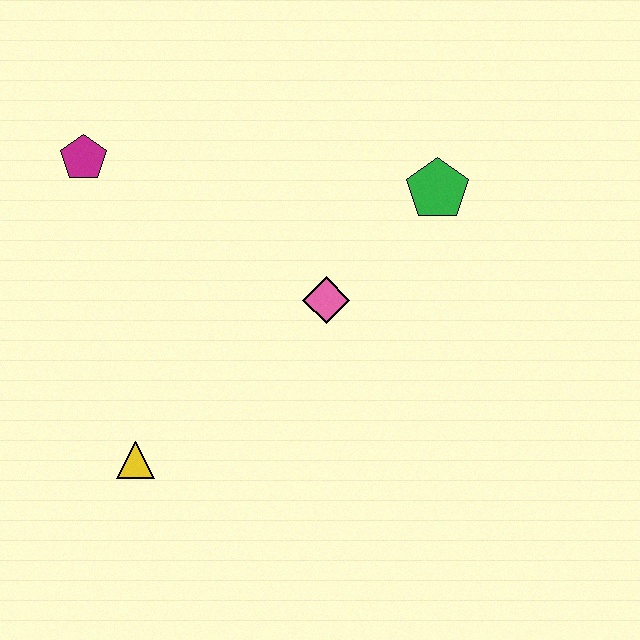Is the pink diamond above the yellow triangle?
Yes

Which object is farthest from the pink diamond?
The magenta pentagon is farthest from the pink diamond.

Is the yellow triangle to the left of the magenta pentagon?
No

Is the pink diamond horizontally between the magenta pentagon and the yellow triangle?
No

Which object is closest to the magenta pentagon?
The pink diamond is closest to the magenta pentagon.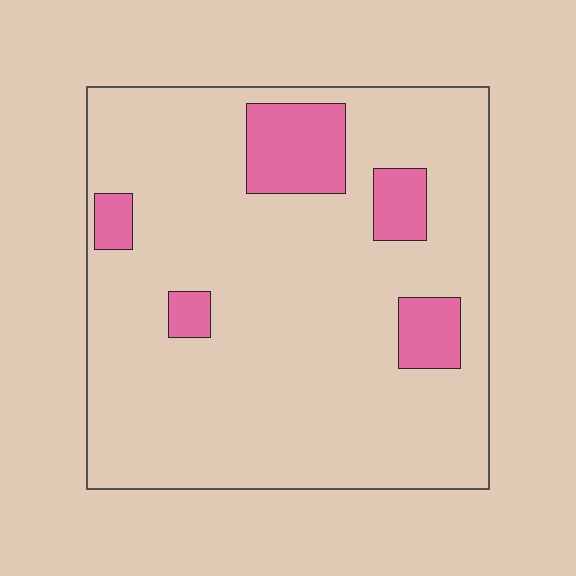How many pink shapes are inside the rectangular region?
5.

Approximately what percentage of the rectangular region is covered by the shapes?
Approximately 15%.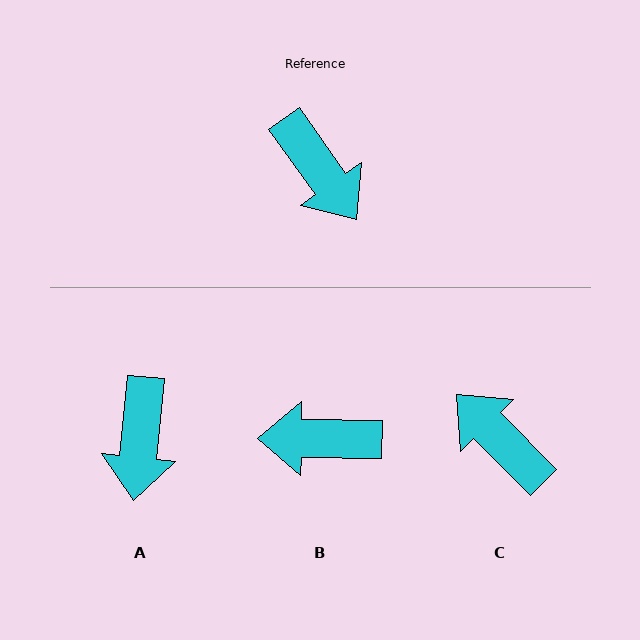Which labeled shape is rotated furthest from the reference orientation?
C, about 171 degrees away.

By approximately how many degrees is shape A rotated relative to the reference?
Approximately 41 degrees clockwise.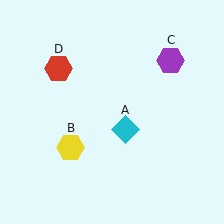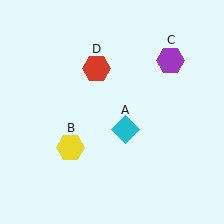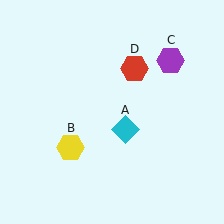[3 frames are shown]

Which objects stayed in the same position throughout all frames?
Cyan diamond (object A) and yellow hexagon (object B) and purple hexagon (object C) remained stationary.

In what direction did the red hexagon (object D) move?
The red hexagon (object D) moved right.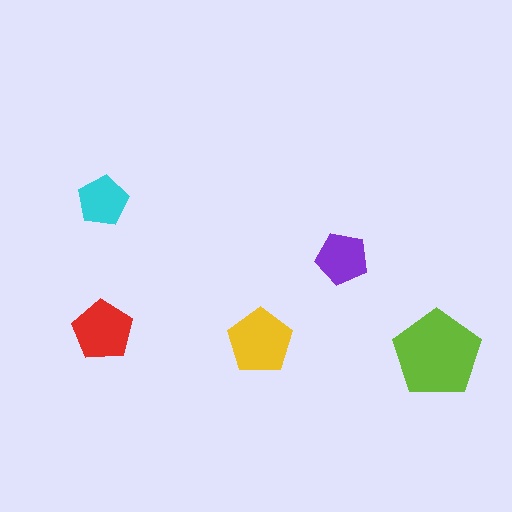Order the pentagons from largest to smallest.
the lime one, the yellow one, the red one, the purple one, the cyan one.